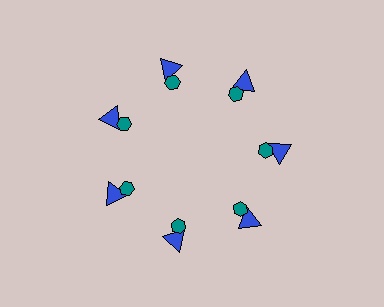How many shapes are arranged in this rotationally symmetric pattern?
There are 14 shapes, arranged in 7 groups of 2.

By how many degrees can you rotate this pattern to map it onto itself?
The pattern maps onto itself every 51 degrees of rotation.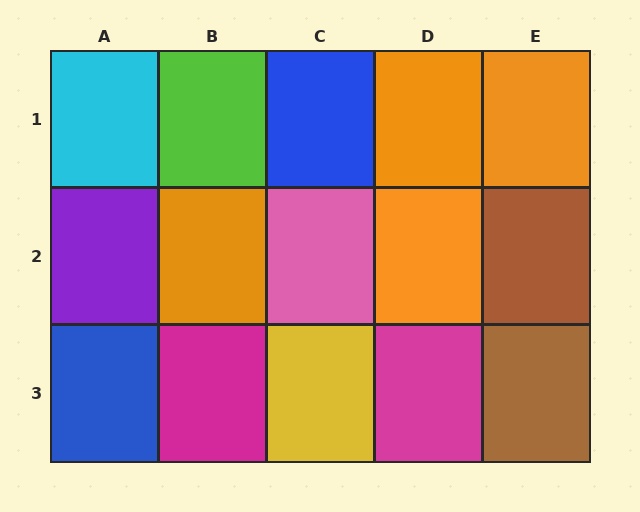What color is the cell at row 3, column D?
Magenta.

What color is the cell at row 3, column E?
Brown.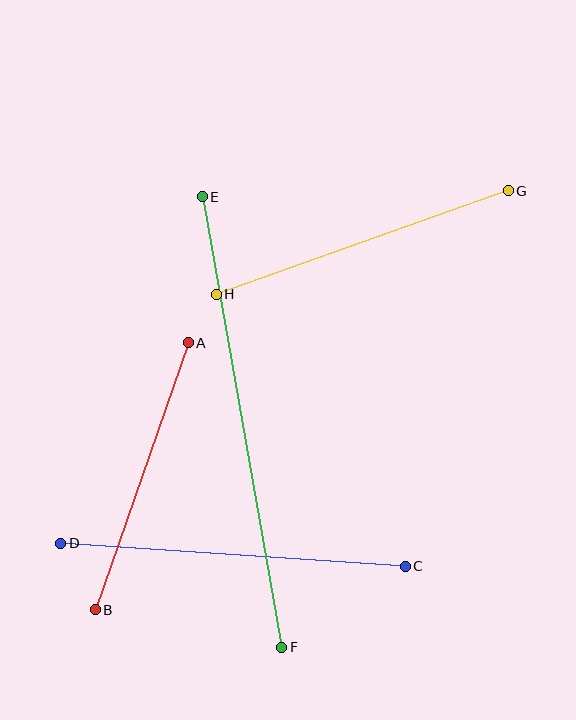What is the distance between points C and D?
The distance is approximately 345 pixels.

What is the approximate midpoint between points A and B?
The midpoint is at approximately (142, 476) pixels.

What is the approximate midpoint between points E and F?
The midpoint is at approximately (242, 422) pixels.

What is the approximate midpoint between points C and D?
The midpoint is at approximately (233, 555) pixels.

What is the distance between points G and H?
The distance is approximately 310 pixels.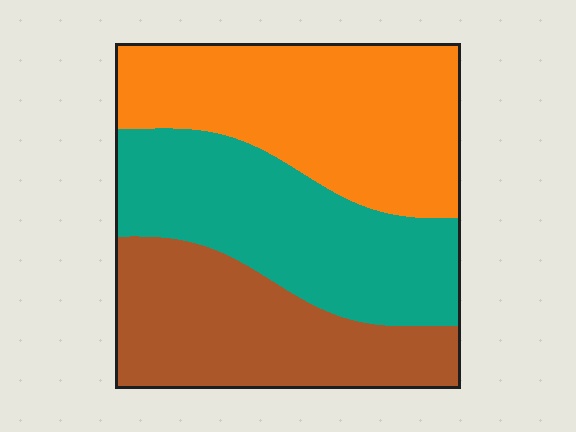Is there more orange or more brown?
Orange.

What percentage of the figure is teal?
Teal covers roughly 35% of the figure.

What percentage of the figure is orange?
Orange covers around 35% of the figure.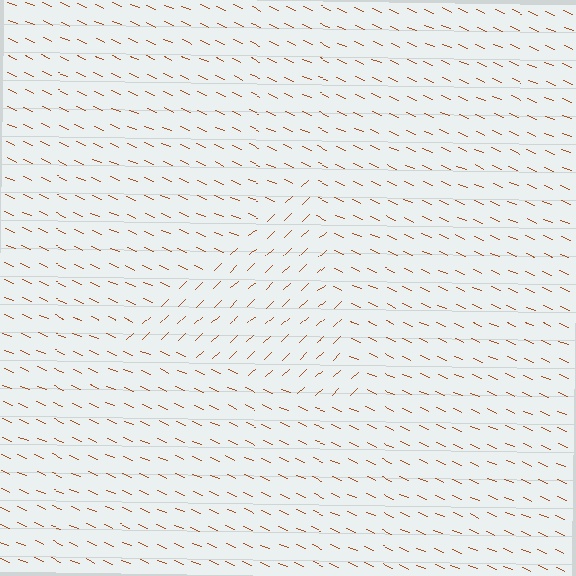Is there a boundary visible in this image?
Yes, there is a texture boundary formed by a change in line orientation.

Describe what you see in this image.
The image is filled with small brown line segments. A triangle region in the image has lines oriented differently from the surrounding lines, creating a visible texture boundary.